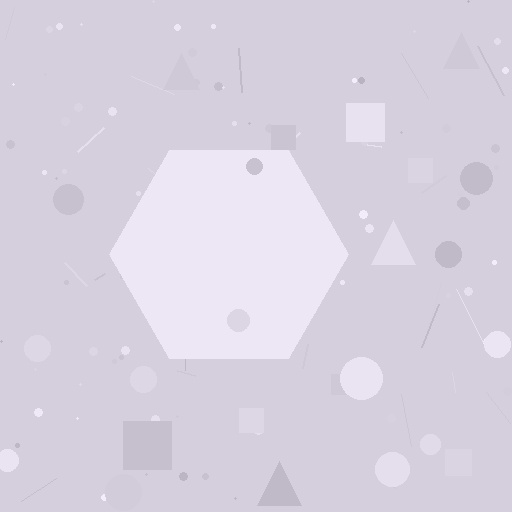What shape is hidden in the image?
A hexagon is hidden in the image.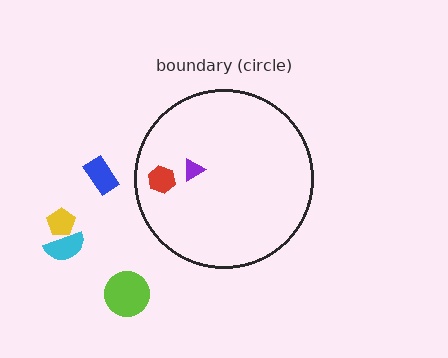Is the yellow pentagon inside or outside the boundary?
Outside.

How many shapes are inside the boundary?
2 inside, 4 outside.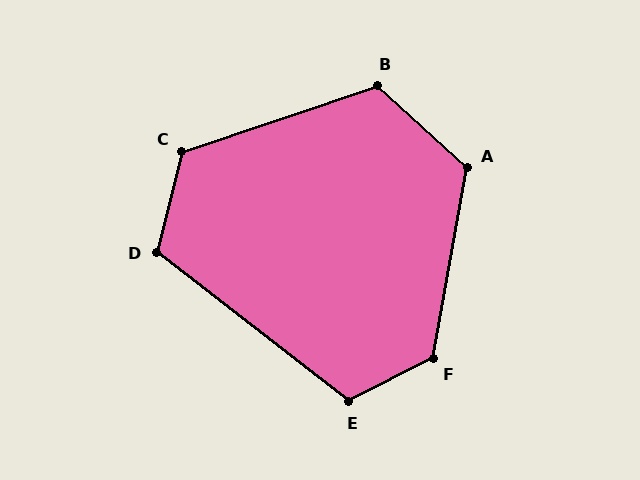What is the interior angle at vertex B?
Approximately 119 degrees (obtuse).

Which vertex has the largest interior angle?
F, at approximately 127 degrees.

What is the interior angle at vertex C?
Approximately 123 degrees (obtuse).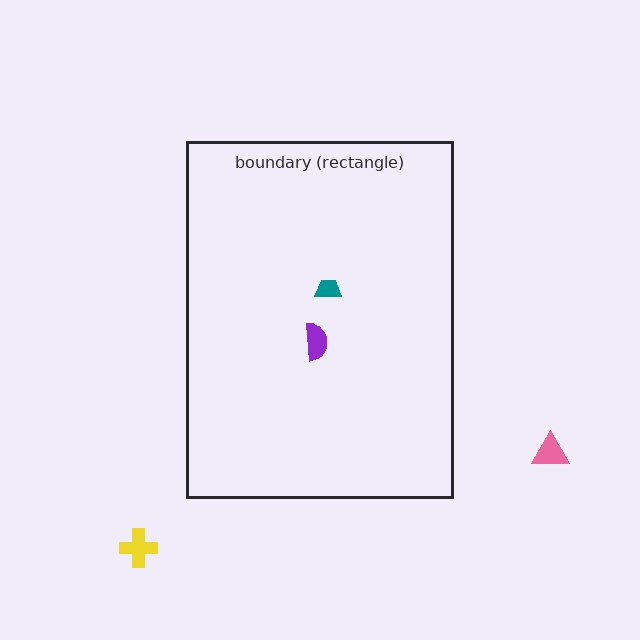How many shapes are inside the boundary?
2 inside, 2 outside.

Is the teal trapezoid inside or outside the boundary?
Inside.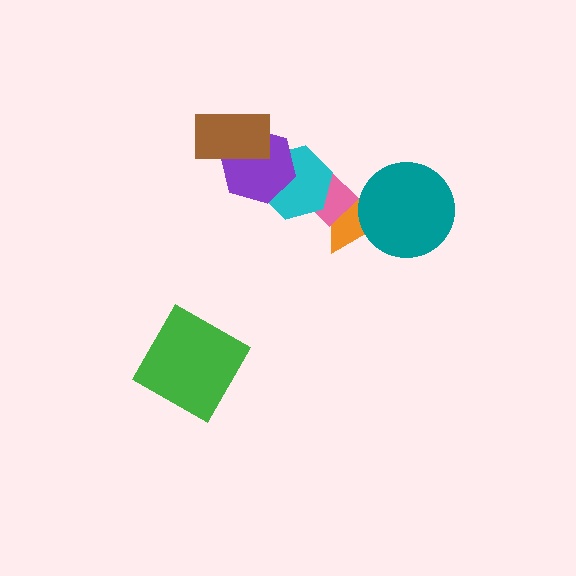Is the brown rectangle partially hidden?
No, no other shape covers it.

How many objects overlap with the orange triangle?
3 objects overlap with the orange triangle.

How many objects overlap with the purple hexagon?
2 objects overlap with the purple hexagon.